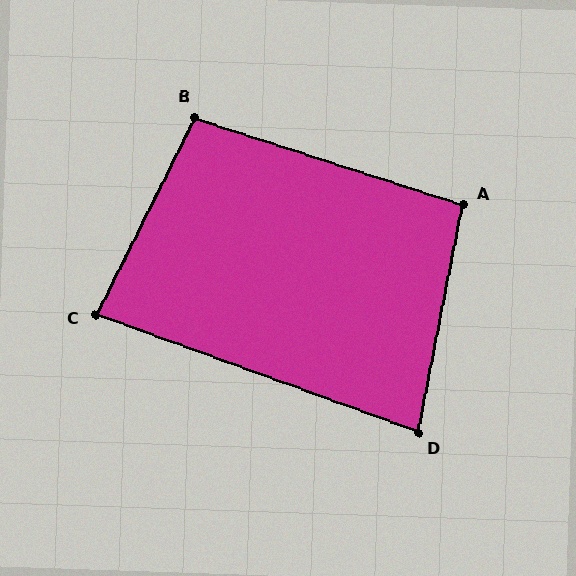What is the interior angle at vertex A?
Approximately 97 degrees (obtuse).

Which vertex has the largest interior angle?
B, at approximately 99 degrees.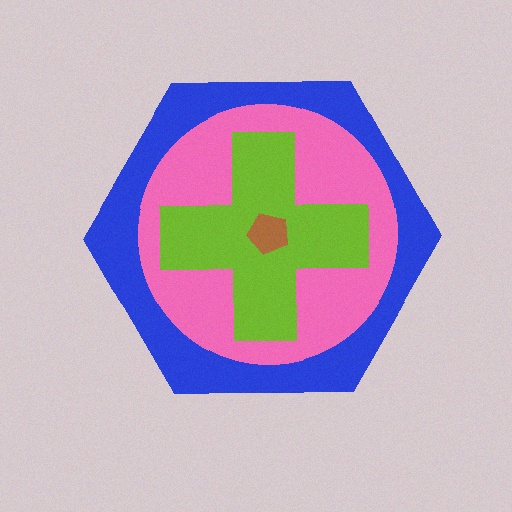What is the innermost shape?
The brown pentagon.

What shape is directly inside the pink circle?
The lime cross.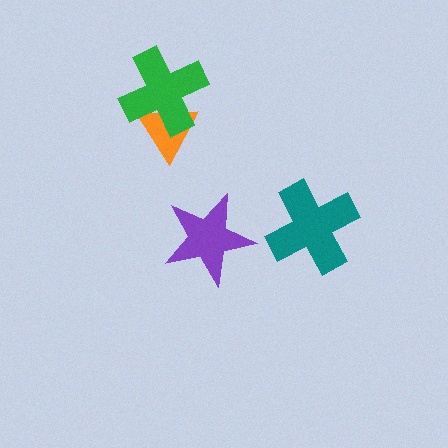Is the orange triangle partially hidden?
Yes, it is partially covered by another shape.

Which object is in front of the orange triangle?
The green cross is in front of the orange triangle.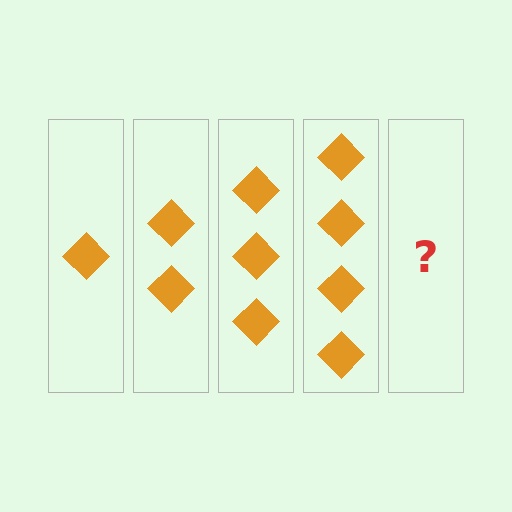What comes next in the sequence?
The next element should be 5 diamonds.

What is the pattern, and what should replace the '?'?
The pattern is that each step adds one more diamond. The '?' should be 5 diamonds.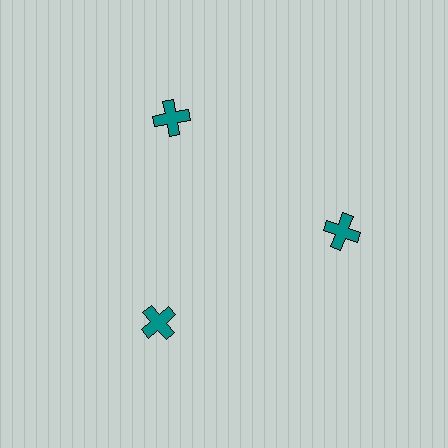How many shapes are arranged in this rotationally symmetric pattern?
There are 3 shapes, arranged in 3 groups of 1.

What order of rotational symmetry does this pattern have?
This pattern has 3-fold rotational symmetry.